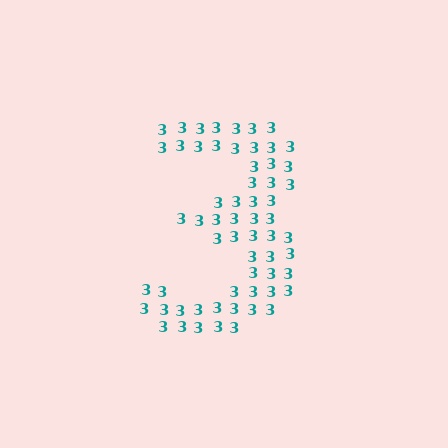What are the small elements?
The small elements are digit 3's.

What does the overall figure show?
The overall figure shows the digit 3.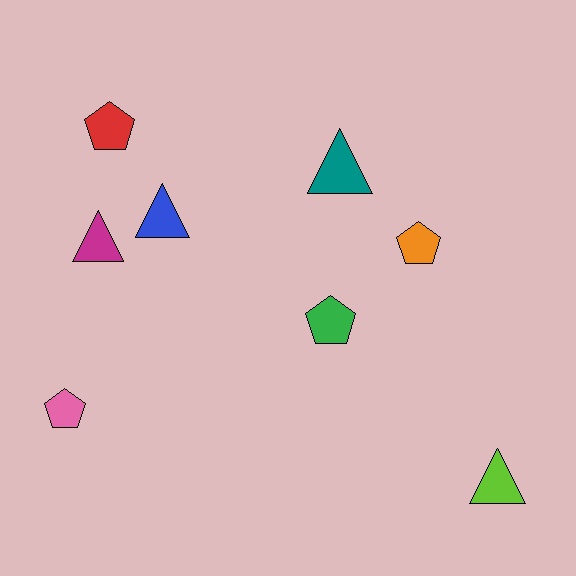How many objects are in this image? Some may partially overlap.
There are 8 objects.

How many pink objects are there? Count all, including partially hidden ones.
There is 1 pink object.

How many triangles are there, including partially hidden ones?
There are 4 triangles.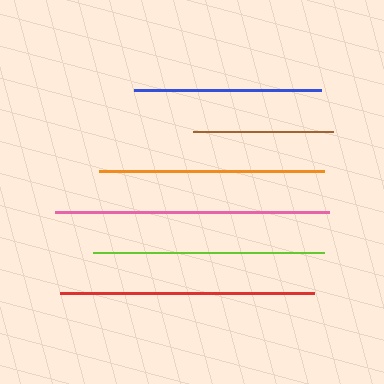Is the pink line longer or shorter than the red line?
The pink line is longer than the red line.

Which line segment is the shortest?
The brown line is the shortest at approximately 140 pixels.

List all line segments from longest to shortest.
From longest to shortest: pink, red, lime, orange, blue, brown.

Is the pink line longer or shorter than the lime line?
The pink line is longer than the lime line.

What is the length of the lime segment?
The lime segment is approximately 232 pixels long.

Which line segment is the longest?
The pink line is the longest at approximately 274 pixels.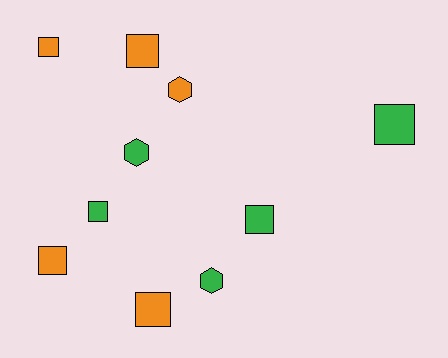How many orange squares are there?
There are 4 orange squares.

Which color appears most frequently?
Orange, with 5 objects.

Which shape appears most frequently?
Square, with 7 objects.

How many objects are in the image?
There are 10 objects.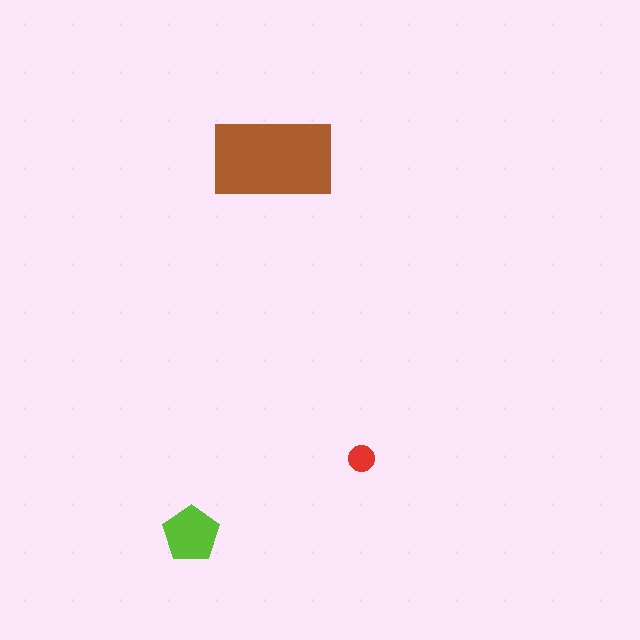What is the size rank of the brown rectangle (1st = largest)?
1st.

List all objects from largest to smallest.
The brown rectangle, the lime pentagon, the red circle.